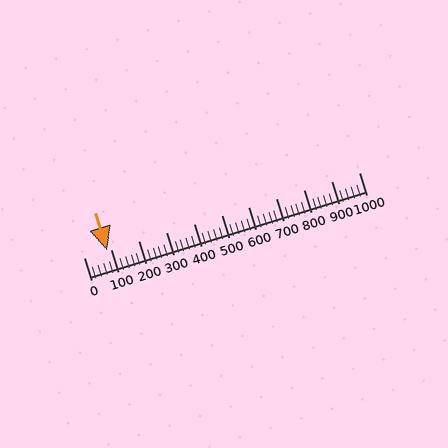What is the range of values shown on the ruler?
The ruler shows values from 0 to 1000.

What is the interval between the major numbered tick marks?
The major tick marks are spaced 100 units apart.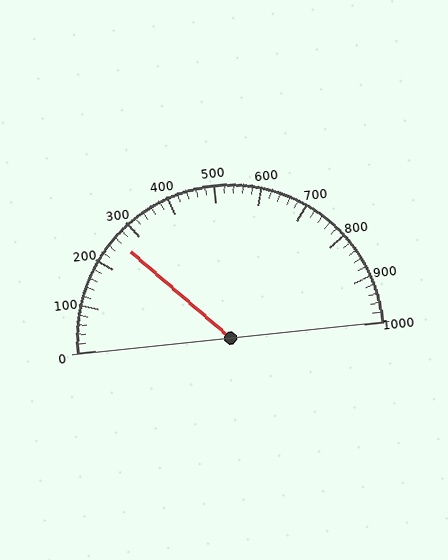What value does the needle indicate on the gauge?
The needle indicates approximately 260.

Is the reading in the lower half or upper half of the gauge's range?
The reading is in the lower half of the range (0 to 1000).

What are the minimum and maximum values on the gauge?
The gauge ranges from 0 to 1000.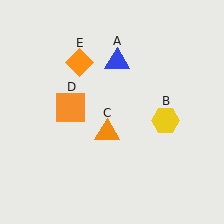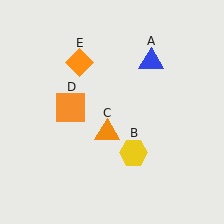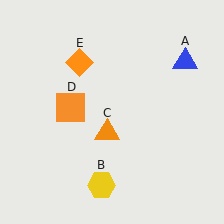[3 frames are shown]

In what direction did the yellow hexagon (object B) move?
The yellow hexagon (object B) moved down and to the left.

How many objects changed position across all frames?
2 objects changed position: blue triangle (object A), yellow hexagon (object B).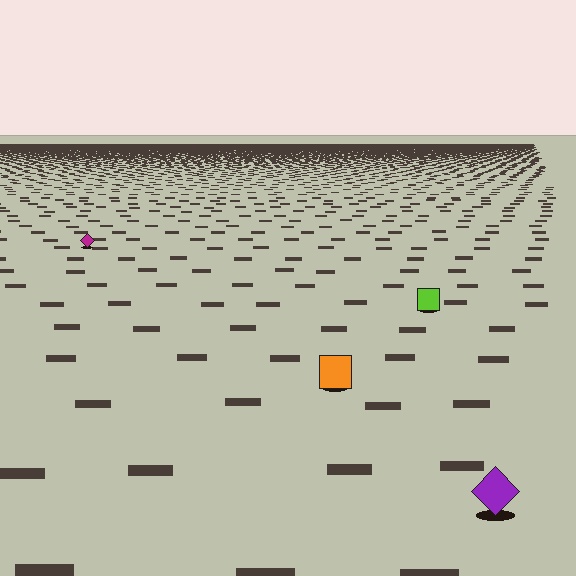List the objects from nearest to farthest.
From nearest to farthest: the purple diamond, the orange square, the lime square, the magenta diamond.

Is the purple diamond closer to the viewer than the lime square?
Yes. The purple diamond is closer — you can tell from the texture gradient: the ground texture is coarser near it.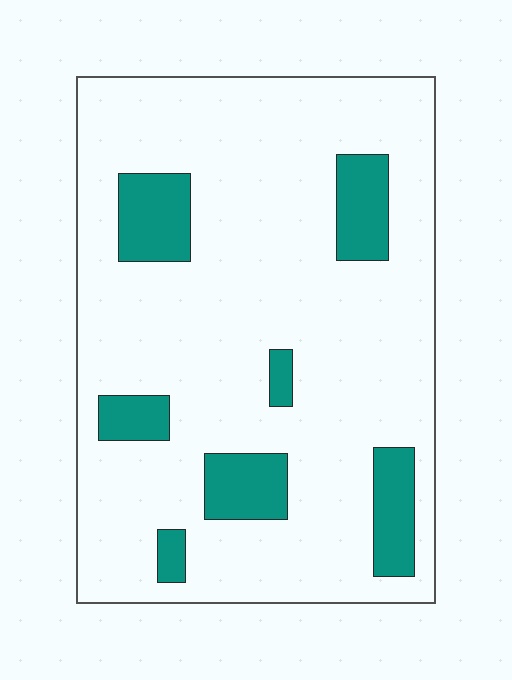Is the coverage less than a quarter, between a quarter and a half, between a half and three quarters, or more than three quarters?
Less than a quarter.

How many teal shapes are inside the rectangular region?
7.